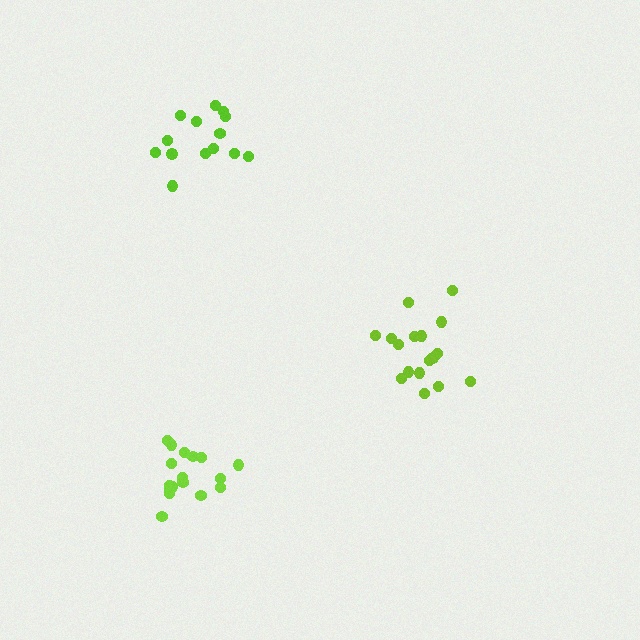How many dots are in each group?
Group 1: 17 dots, Group 2: 14 dots, Group 3: 17 dots (48 total).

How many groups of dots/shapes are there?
There are 3 groups.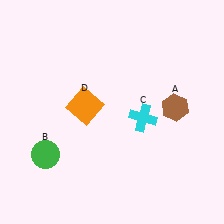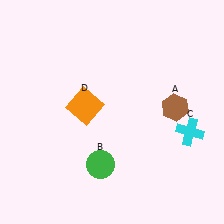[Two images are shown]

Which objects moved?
The objects that moved are: the green circle (B), the cyan cross (C).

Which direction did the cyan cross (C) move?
The cyan cross (C) moved right.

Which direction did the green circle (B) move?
The green circle (B) moved right.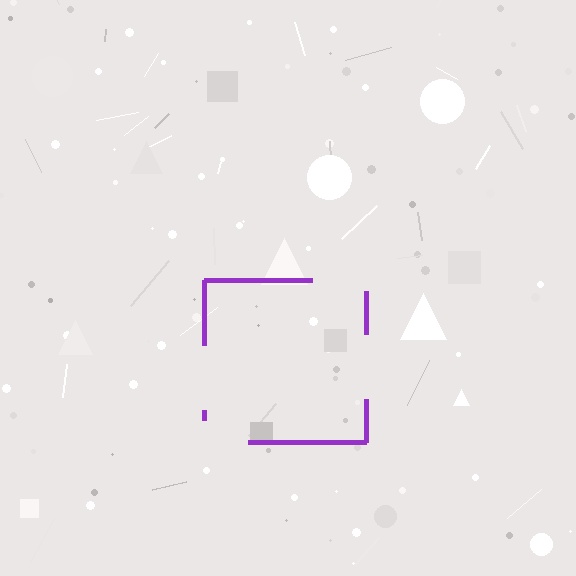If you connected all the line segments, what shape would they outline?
They would outline a square.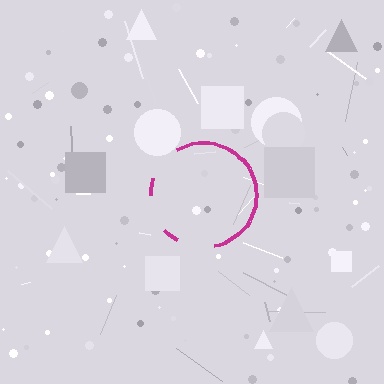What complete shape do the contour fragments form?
The contour fragments form a circle.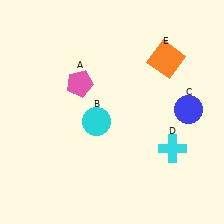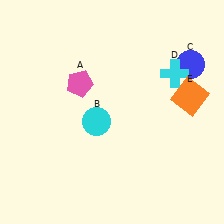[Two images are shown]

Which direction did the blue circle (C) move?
The blue circle (C) moved up.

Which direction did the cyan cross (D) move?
The cyan cross (D) moved up.